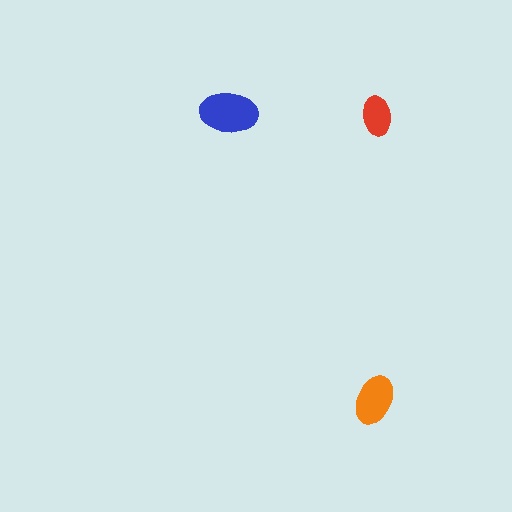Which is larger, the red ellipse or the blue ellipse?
The blue one.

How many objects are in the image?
There are 3 objects in the image.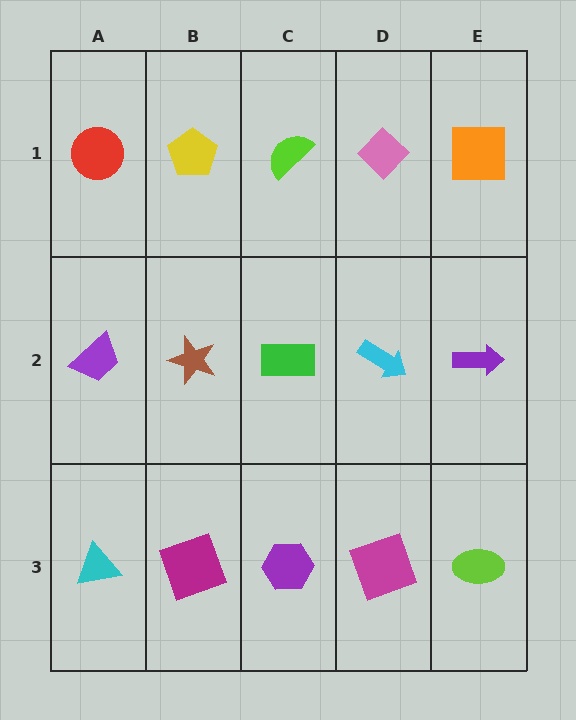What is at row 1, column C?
A lime semicircle.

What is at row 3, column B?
A magenta square.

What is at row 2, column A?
A purple trapezoid.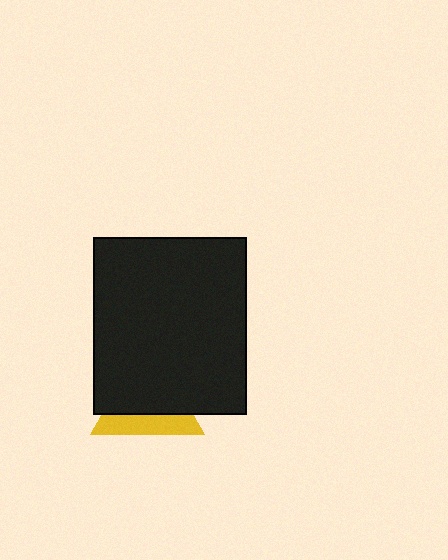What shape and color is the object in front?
The object in front is a black rectangle.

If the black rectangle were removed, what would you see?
You would see the complete yellow triangle.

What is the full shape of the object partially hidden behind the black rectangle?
The partially hidden object is a yellow triangle.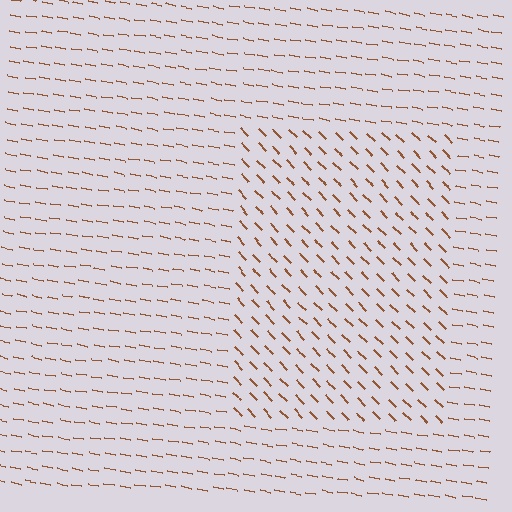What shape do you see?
I see a rectangle.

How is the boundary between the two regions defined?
The boundary is defined purely by a change in line orientation (approximately 34 degrees difference). All lines are the same color and thickness.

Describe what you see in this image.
The image is filled with small brown line segments. A rectangle region in the image has lines oriented differently from the surrounding lines, creating a visible texture boundary.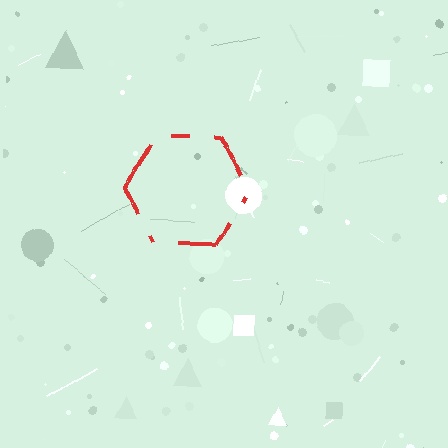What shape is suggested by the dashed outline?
The dashed outline suggests a hexagon.